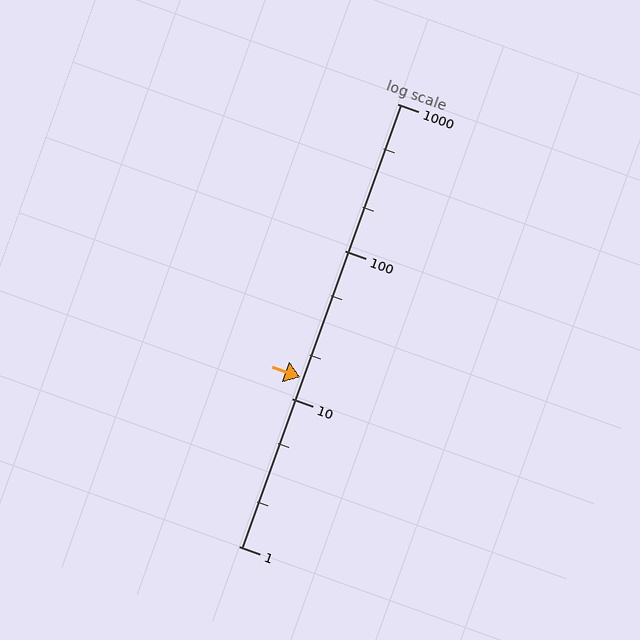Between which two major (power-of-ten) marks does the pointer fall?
The pointer is between 10 and 100.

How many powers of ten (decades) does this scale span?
The scale spans 3 decades, from 1 to 1000.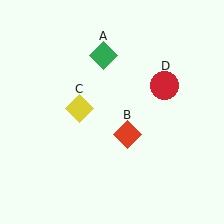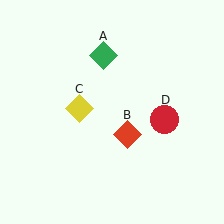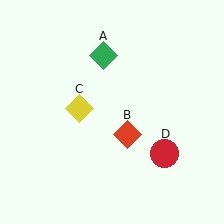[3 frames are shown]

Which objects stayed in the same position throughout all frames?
Green diamond (object A) and red diamond (object B) and yellow diamond (object C) remained stationary.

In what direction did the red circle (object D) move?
The red circle (object D) moved down.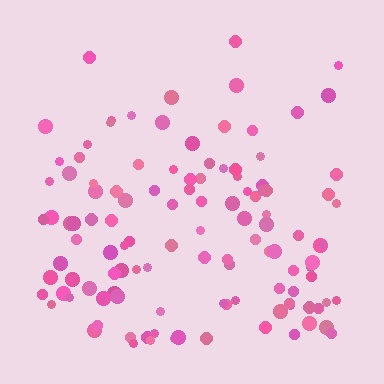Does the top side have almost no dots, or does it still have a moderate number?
Still a moderate number, just noticeably fewer than the bottom.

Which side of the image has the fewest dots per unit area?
The top.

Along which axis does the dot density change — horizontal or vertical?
Vertical.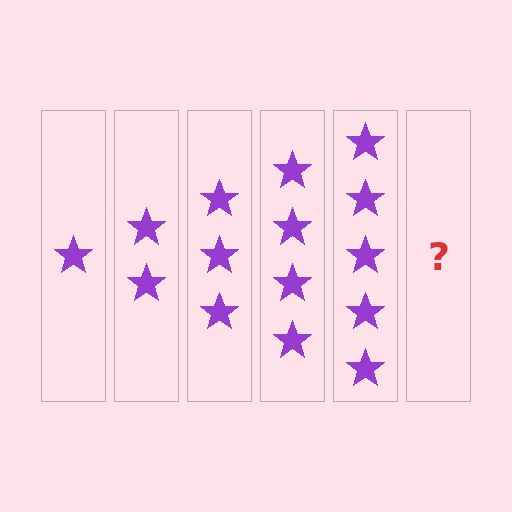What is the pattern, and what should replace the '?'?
The pattern is that each step adds one more star. The '?' should be 6 stars.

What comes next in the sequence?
The next element should be 6 stars.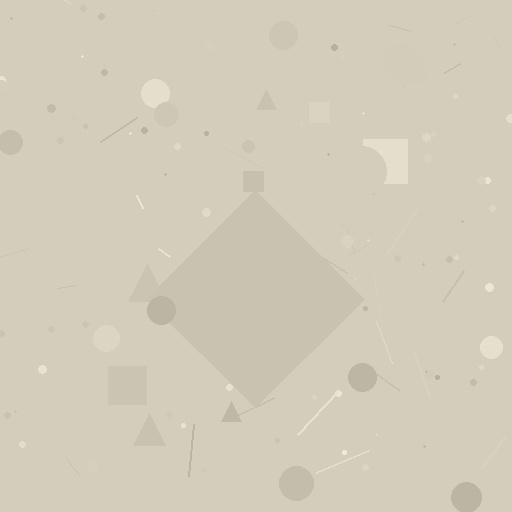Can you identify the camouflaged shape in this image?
The camouflaged shape is a diamond.